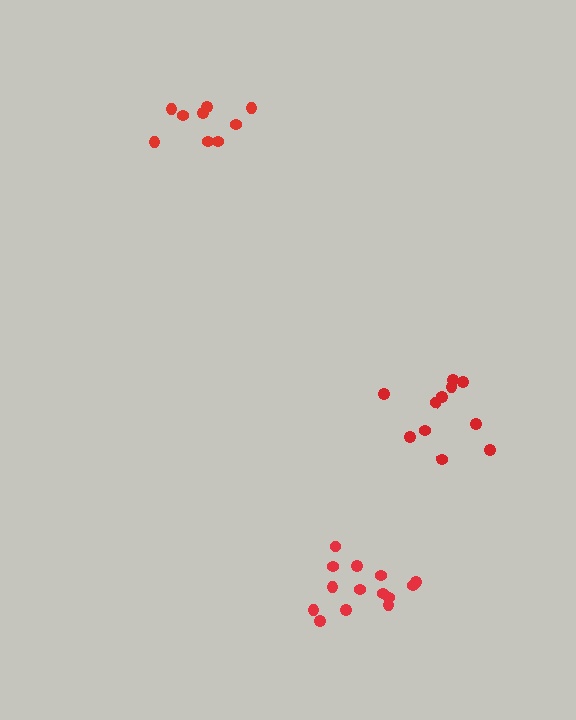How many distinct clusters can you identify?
There are 3 distinct clusters.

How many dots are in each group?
Group 1: 11 dots, Group 2: 9 dots, Group 3: 14 dots (34 total).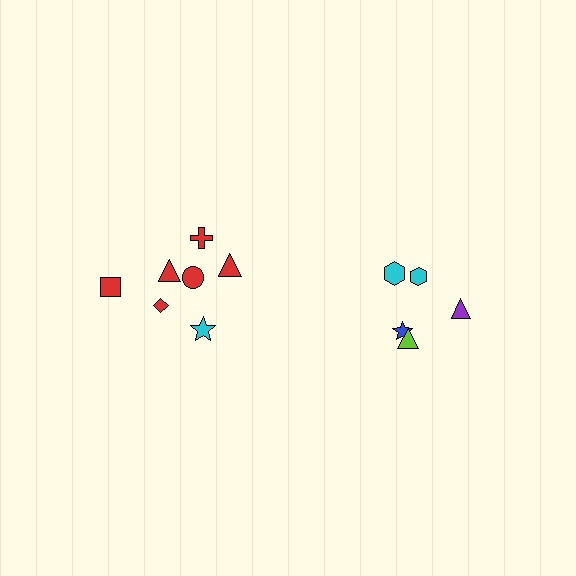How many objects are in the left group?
There are 7 objects.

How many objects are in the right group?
There are 5 objects.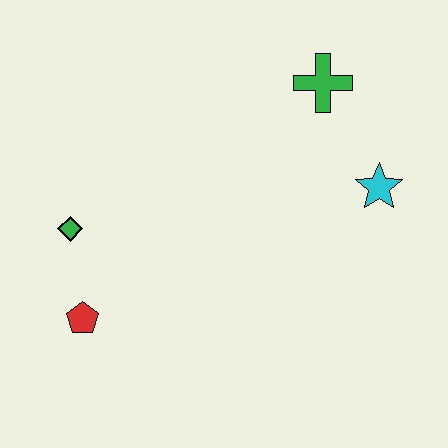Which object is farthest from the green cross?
The red pentagon is farthest from the green cross.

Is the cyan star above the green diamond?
Yes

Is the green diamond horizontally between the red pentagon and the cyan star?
No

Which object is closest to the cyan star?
The green cross is closest to the cyan star.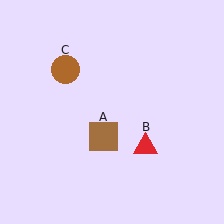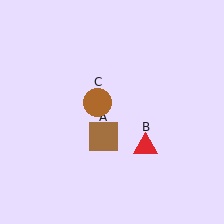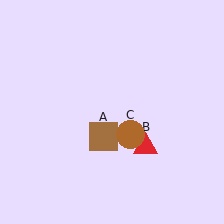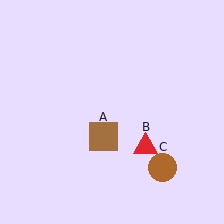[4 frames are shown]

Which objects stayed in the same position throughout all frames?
Brown square (object A) and red triangle (object B) remained stationary.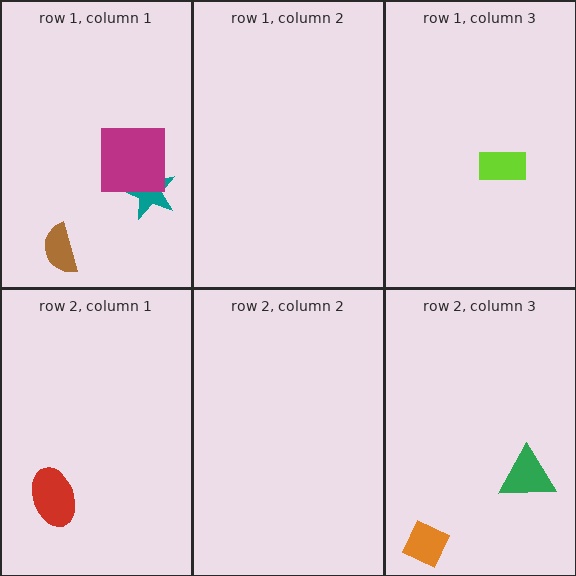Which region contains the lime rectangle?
The row 1, column 3 region.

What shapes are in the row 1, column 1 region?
The teal star, the magenta square, the brown semicircle.